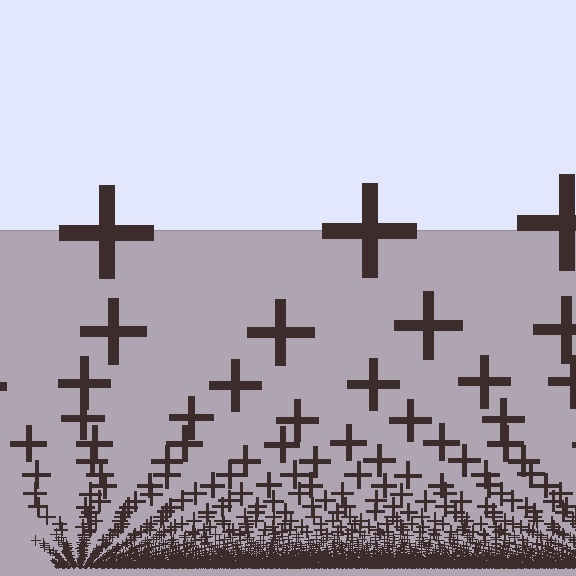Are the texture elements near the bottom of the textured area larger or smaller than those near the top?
Smaller. The gradient is inverted — elements near the bottom are smaller and denser.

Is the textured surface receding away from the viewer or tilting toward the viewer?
The surface appears to tilt toward the viewer. Texture elements get larger and sparser toward the top.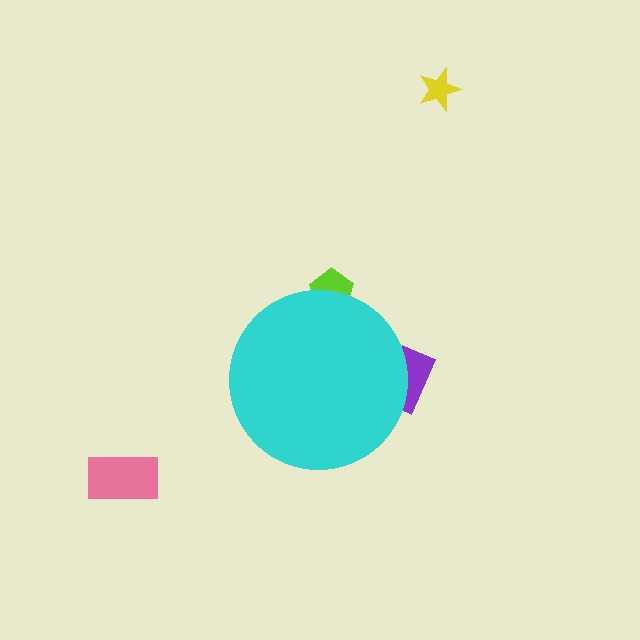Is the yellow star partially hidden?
No, the yellow star is fully visible.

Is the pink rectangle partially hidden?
No, the pink rectangle is fully visible.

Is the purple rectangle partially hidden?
Yes, the purple rectangle is partially hidden behind the cyan circle.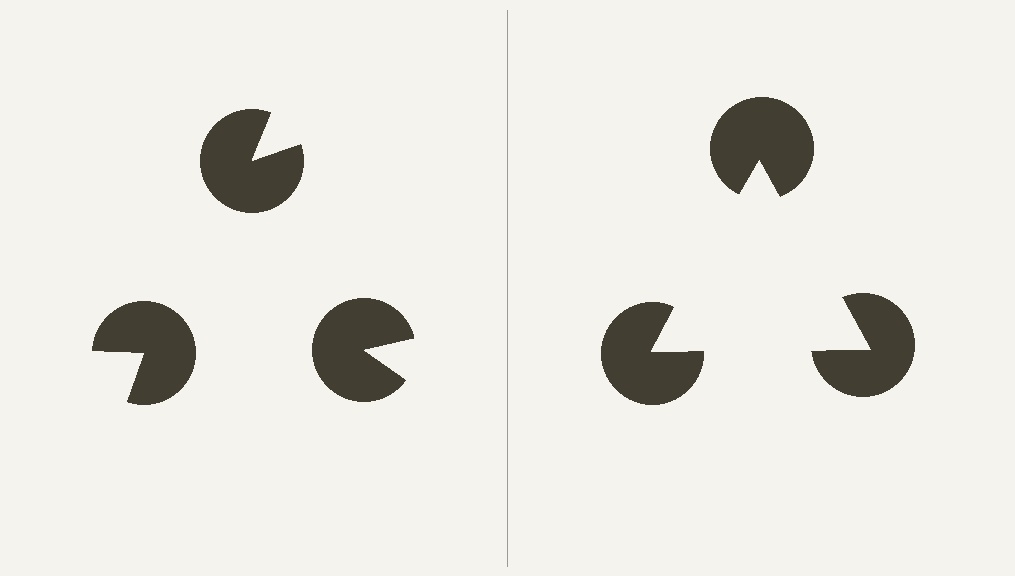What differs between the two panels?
The pac-man discs are positioned identically on both sides; only the wedge orientations differ. On the right they align to a triangle; on the left they are misaligned.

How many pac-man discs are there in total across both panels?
6 — 3 on each side.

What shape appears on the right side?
An illusory triangle.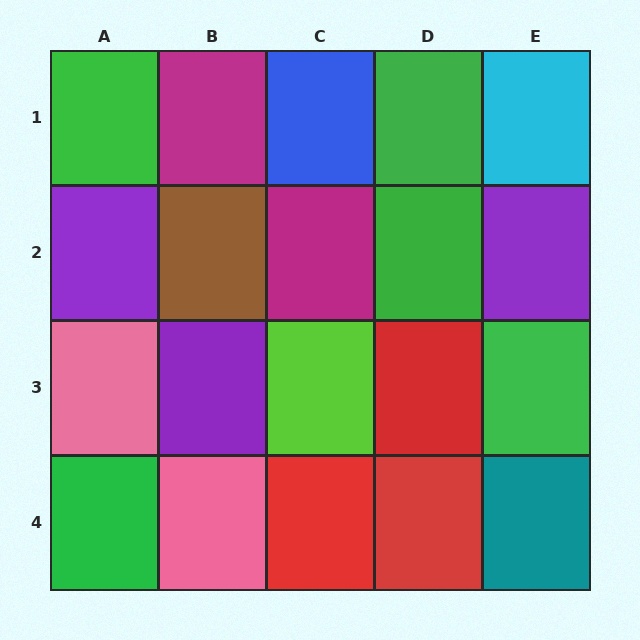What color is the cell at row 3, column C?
Lime.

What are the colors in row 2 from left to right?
Purple, brown, magenta, green, purple.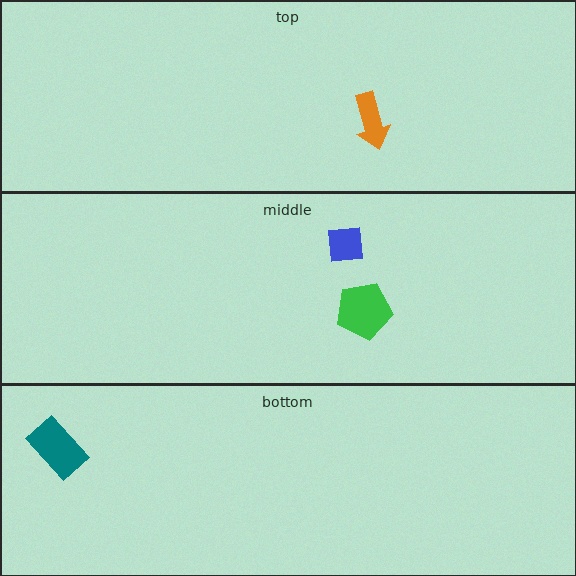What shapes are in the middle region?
The green pentagon, the blue square.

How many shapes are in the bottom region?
1.